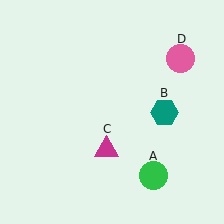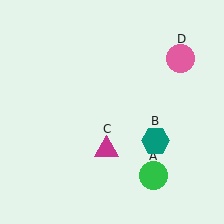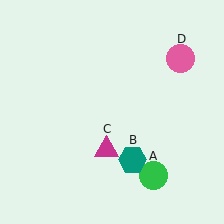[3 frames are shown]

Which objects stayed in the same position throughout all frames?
Green circle (object A) and magenta triangle (object C) and pink circle (object D) remained stationary.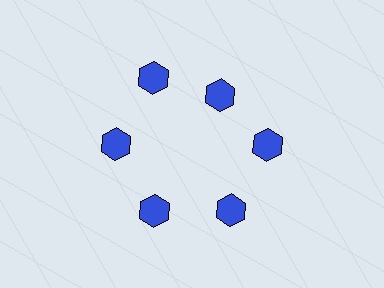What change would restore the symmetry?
The symmetry would be restored by moving it outward, back onto the ring so that all 6 hexagons sit at equal angles and equal distance from the center.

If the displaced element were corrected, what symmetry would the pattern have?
It would have 6-fold rotational symmetry — the pattern would map onto itself every 60 degrees.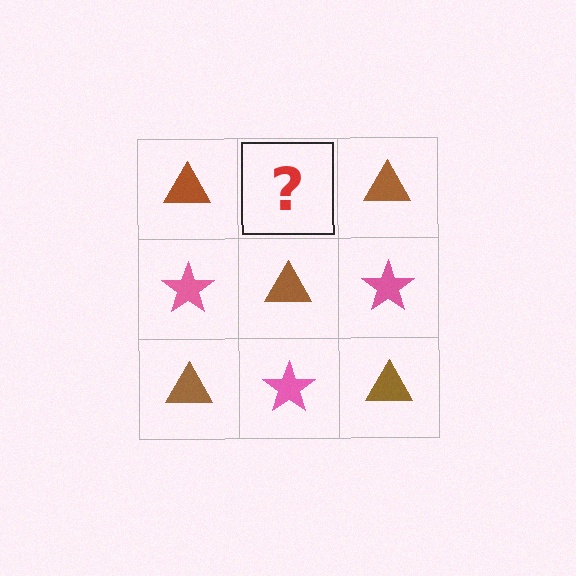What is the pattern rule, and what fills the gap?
The rule is that it alternates brown triangle and pink star in a checkerboard pattern. The gap should be filled with a pink star.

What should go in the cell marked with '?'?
The missing cell should contain a pink star.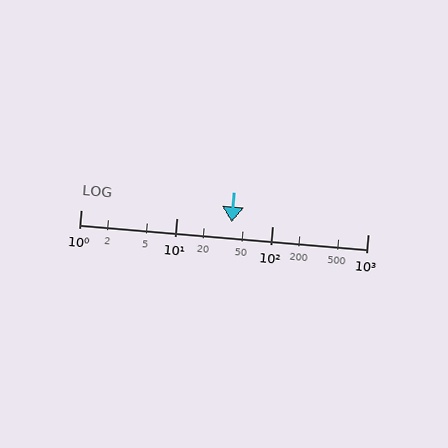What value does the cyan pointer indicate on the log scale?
The pointer indicates approximately 38.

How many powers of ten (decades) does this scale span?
The scale spans 3 decades, from 1 to 1000.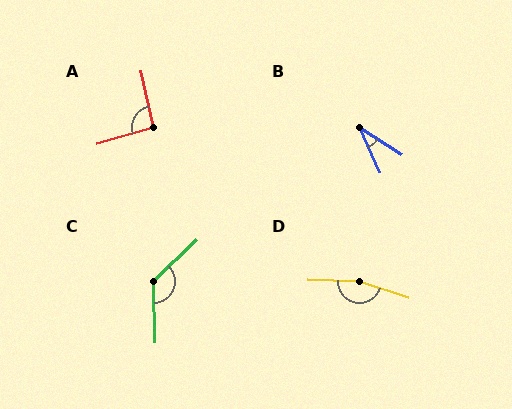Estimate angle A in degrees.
Approximately 93 degrees.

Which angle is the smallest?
B, at approximately 33 degrees.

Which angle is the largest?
D, at approximately 165 degrees.